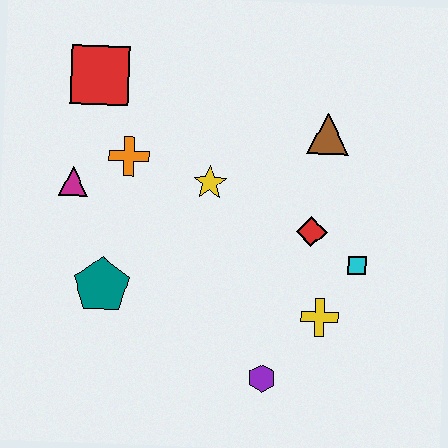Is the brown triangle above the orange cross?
Yes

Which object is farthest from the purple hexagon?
The red square is farthest from the purple hexagon.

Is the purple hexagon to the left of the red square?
No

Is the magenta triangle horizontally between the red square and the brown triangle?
No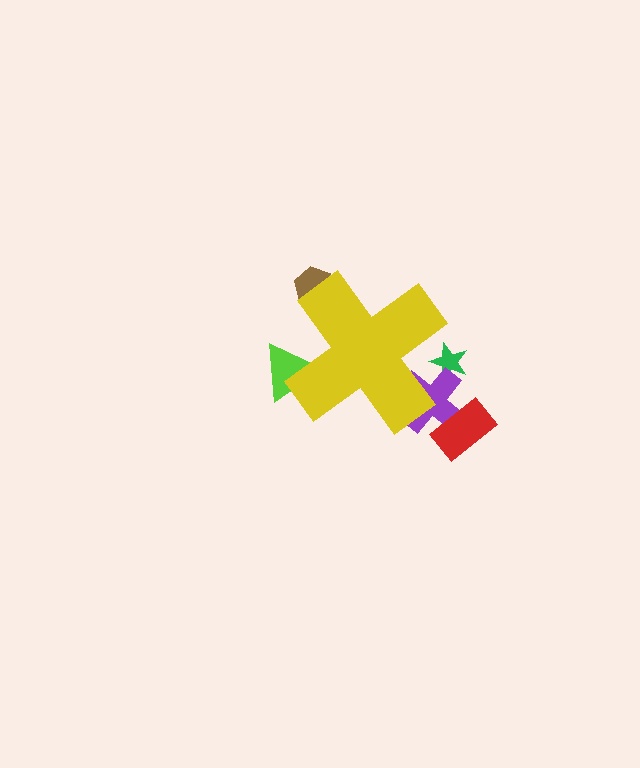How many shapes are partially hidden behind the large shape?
4 shapes are partially hidden.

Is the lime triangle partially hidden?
Yes, the lime triangle is partially hidden behind the yellow cross.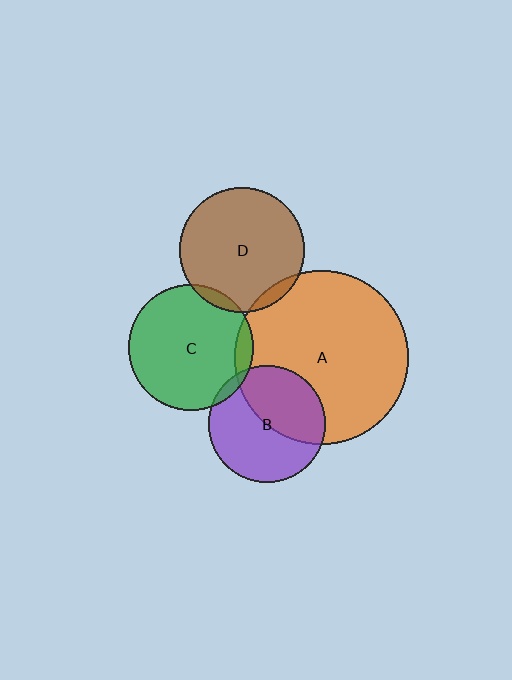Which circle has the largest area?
Circle A (orange).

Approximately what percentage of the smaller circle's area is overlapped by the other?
Approximately 5%.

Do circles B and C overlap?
Yes.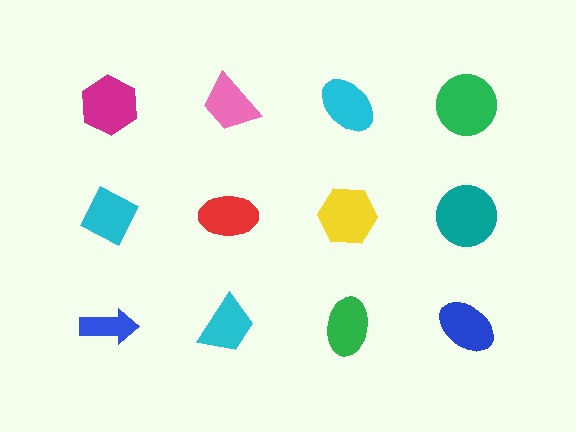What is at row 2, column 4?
A teal circle.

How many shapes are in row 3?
4 shapes.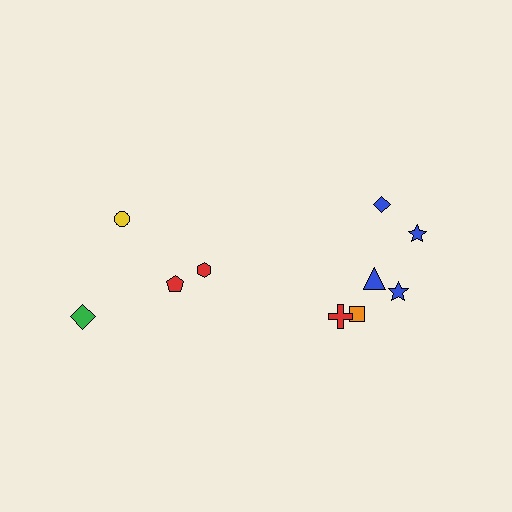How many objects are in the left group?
There are 4 objects.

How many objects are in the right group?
There are 6 objects.